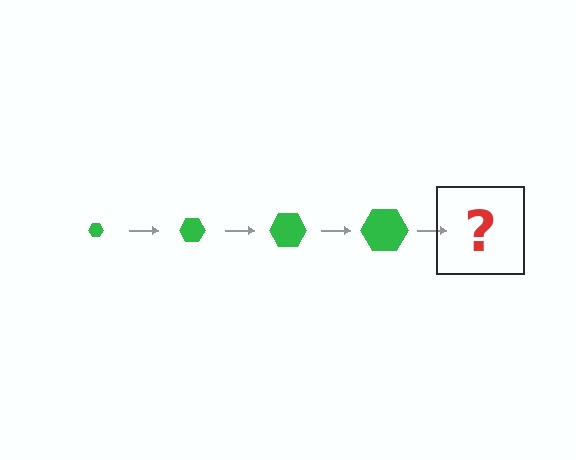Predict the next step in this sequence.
The next step is a green hexagon, larger than the previous one.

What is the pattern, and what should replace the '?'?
The pattern is that the hexagon gets progressively larger each step. The '?' should be a green hexagon, larger than the previous one.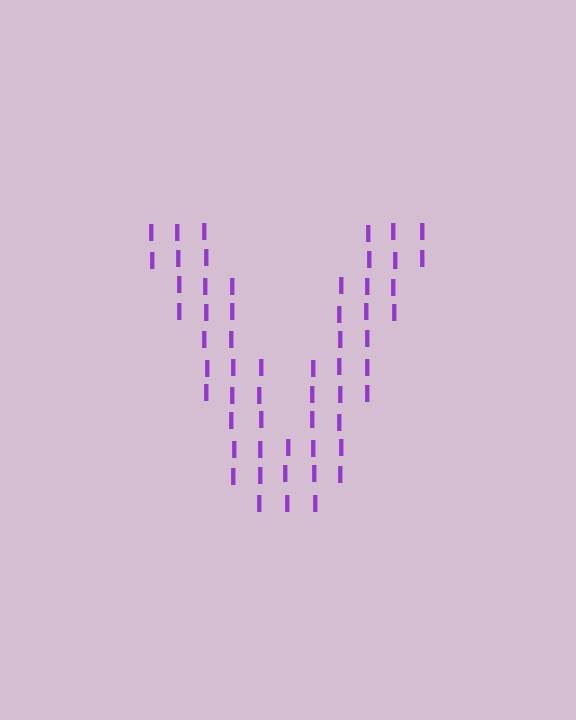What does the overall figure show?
The overall figure shows the letter V.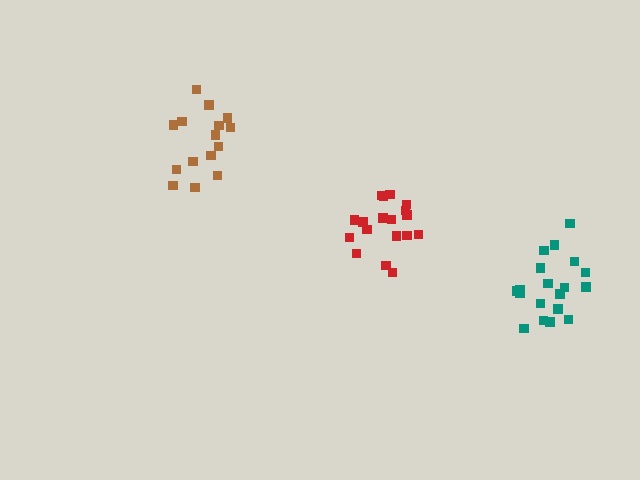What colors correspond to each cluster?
The clusters are colored: red, brown, teal.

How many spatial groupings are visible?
There are 3 spatial groupings.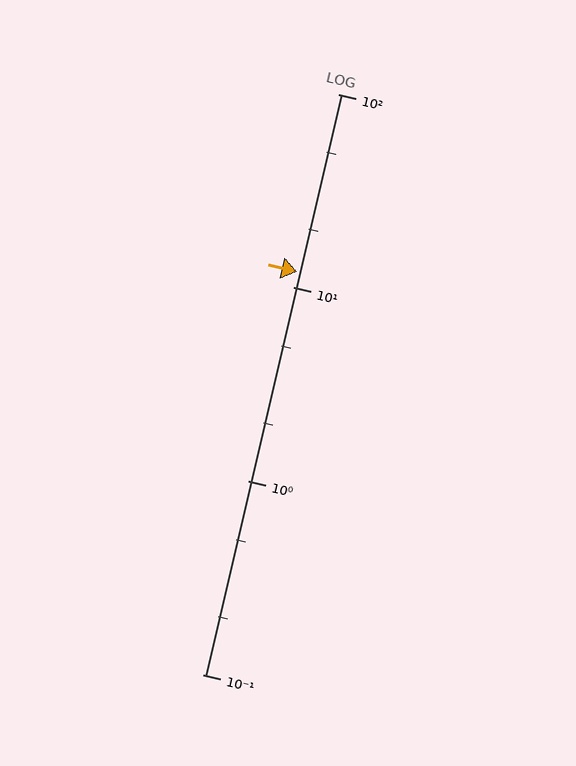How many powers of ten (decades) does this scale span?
The scale spans 3 decades, from 0.1 to 100.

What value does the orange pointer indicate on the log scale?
The pointer indicates approximately 12.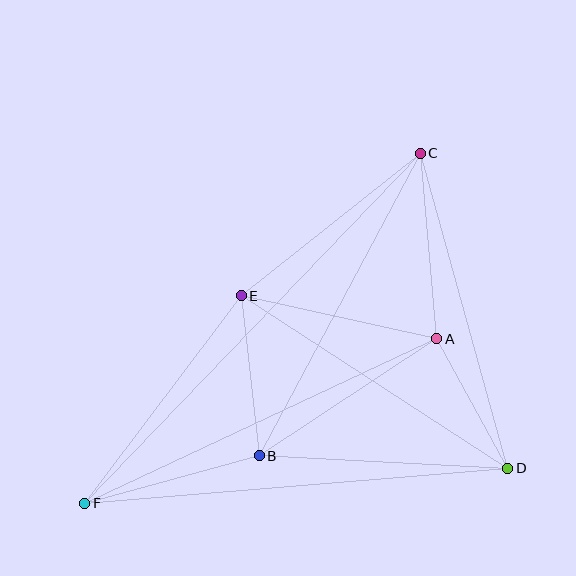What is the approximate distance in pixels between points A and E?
The distance between A and E is approximately 200 pixels.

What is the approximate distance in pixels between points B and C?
The distance between B and C is approximately 343 pixels.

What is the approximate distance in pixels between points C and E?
The distance between C and E is approximately 229 pixels.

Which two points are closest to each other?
Points A and D are closest to each other.